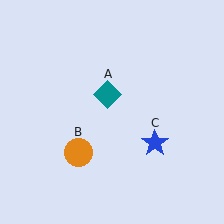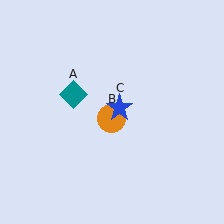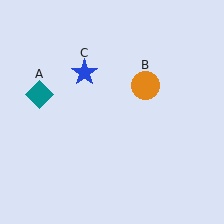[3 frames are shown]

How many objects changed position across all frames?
3 objects changed position: teal diamond (object A), orange circle (object B), blue star (object C).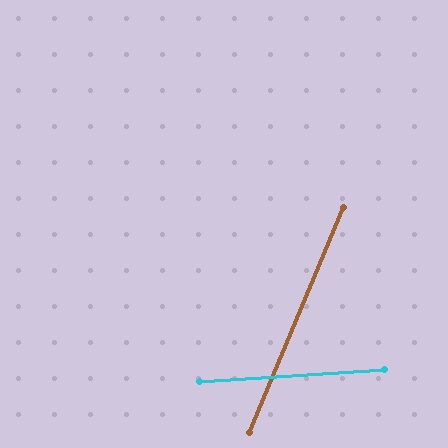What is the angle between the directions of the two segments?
Approximately 64 degrees.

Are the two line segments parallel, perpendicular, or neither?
Neither parallel nor perpendicular — they differ by about 64°.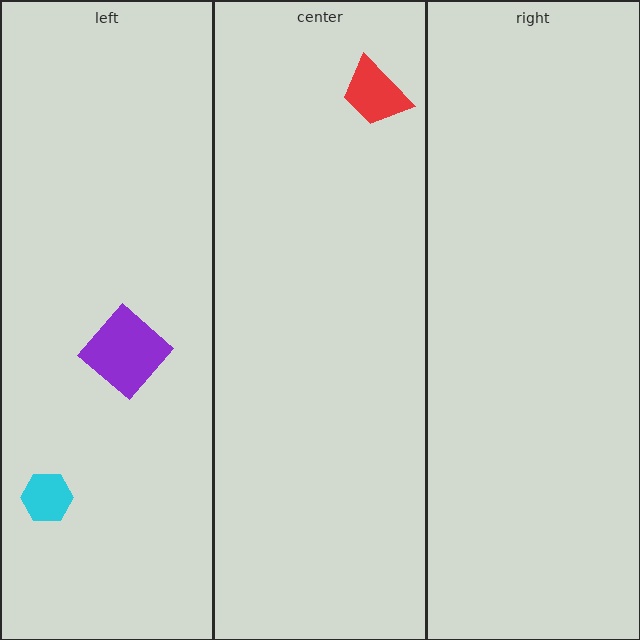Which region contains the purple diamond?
The left region.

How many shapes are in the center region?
1.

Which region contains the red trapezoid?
The center region.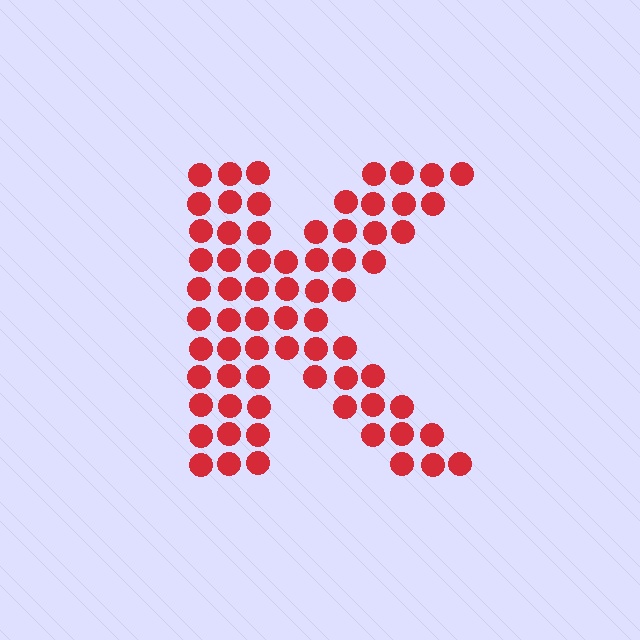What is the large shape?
The large shape is the letter K.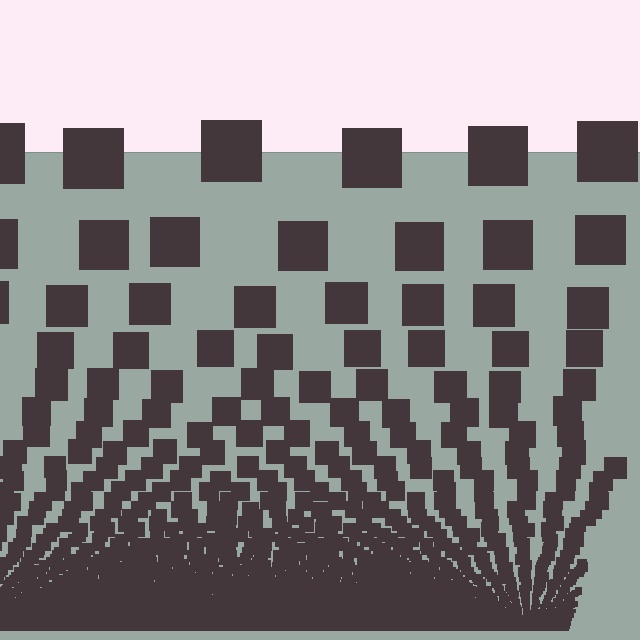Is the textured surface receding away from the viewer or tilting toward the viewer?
The surface appears to tilt toward the viewer. Texture elements get larger and sparser toward the top.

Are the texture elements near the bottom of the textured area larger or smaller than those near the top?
Smaller. The gradient is inverted — elements near the bottom are smaller and denser.